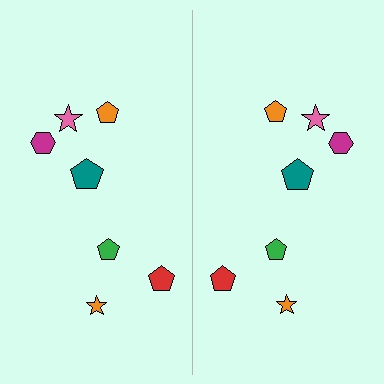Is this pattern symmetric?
Yes, this pattern has bilateral (reflection) symmetry.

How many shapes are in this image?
There are 14 shapes in this image.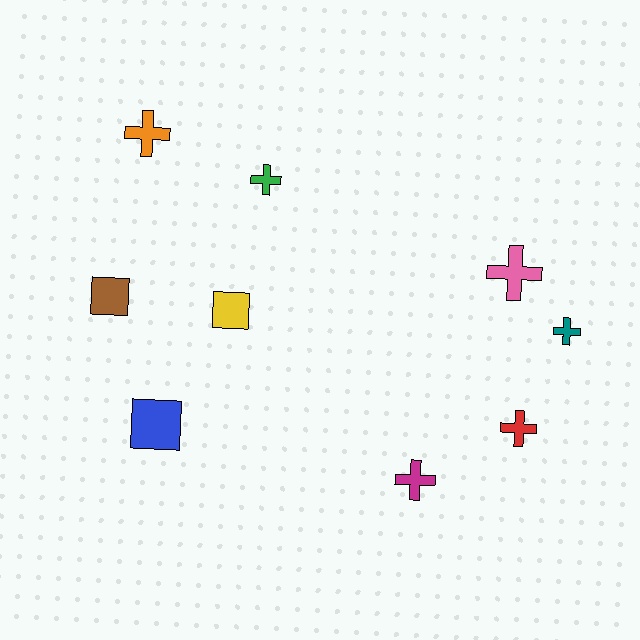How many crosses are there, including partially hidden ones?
There are 6 crosses.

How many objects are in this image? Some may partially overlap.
There are 9 objects.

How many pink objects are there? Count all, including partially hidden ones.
There is 1 pink object.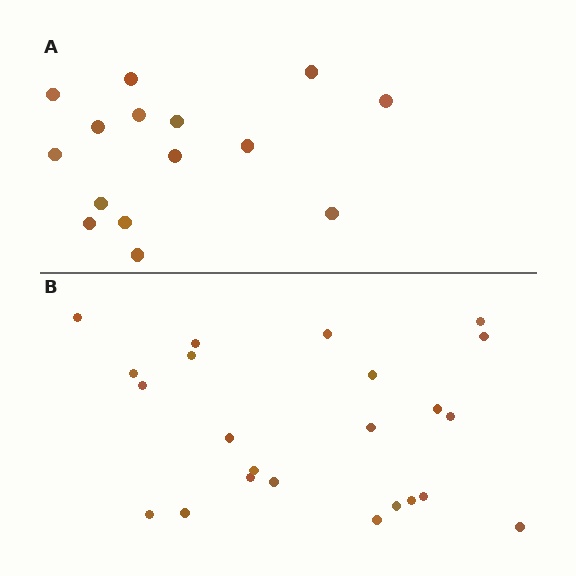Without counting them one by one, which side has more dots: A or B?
Region B (the bottom region) has more dots.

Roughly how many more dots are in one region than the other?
Region B has roughly 8 or so more dots than region A.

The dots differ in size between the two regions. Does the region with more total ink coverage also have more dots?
No. Region A has more total ink coverage because its dots are larger, but region B actually contains more individual dots. Total area can be misleading — the number of items is what matters here.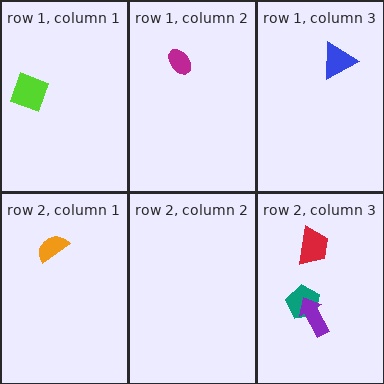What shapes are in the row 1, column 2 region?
The magenta ellipse.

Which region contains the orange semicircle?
The row 2, column 1 region.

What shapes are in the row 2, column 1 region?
The orange semicircle.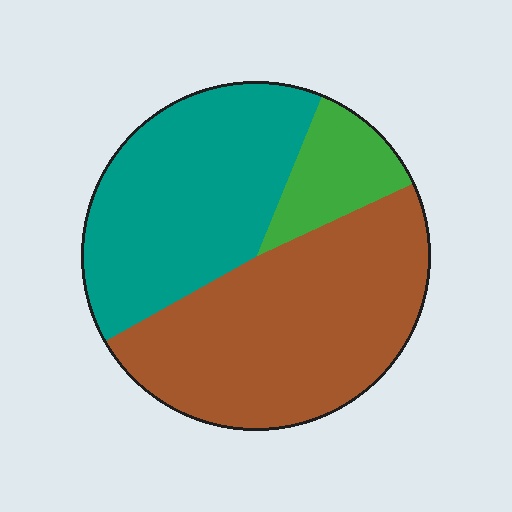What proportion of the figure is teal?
Teal covers roughly 40% of the figure.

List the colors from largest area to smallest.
From largest to smallest: brown, teal, green.